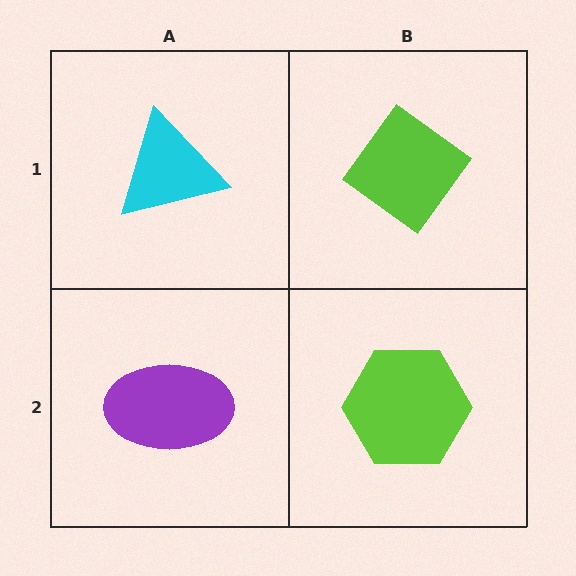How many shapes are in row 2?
2 shapes.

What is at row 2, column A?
A purple ellipse.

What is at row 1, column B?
A lime diamond.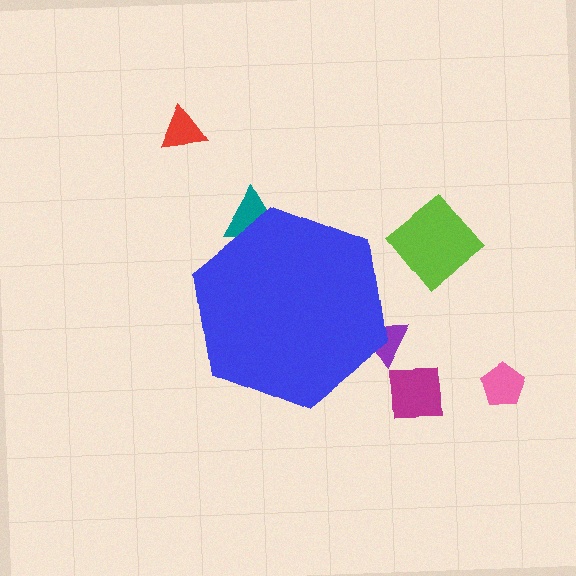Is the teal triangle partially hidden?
Yes, the teal triangle is partially hidden behind the blue hexagon.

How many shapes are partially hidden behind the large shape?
2 shapes are partially hidden.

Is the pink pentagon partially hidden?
No, the pink pentagon is fully visible.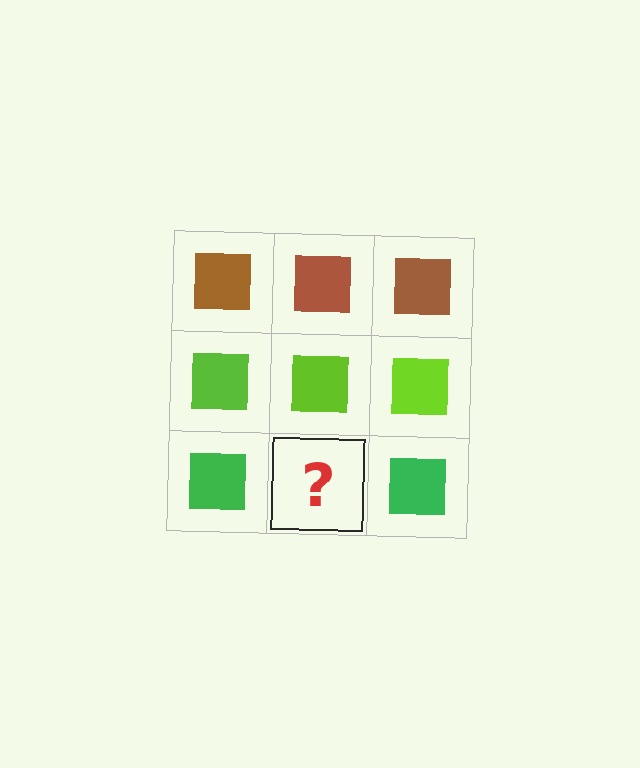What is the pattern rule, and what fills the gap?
The rule is that each row has a consistent color. The gap should be filled with a green square.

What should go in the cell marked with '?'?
The missing cell should contain a green square.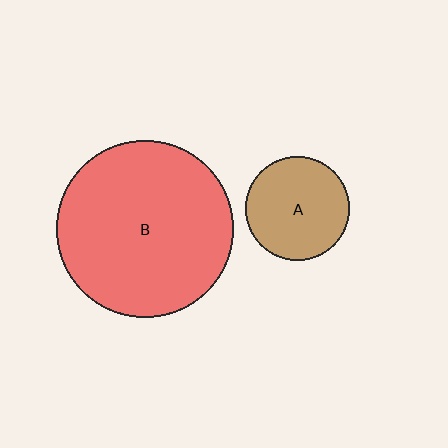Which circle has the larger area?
Circle B (red).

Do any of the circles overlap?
No, none of the circles overlap.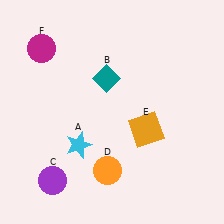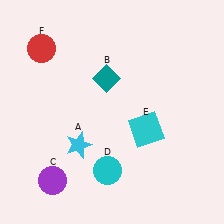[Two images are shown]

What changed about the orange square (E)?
In Image 1, E is orange. In Image 2, it changed to cyan.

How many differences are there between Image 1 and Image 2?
There are 3 differences between the two images.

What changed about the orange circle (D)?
In Image 1, D is orange. In Image 2, it changed to cyan.